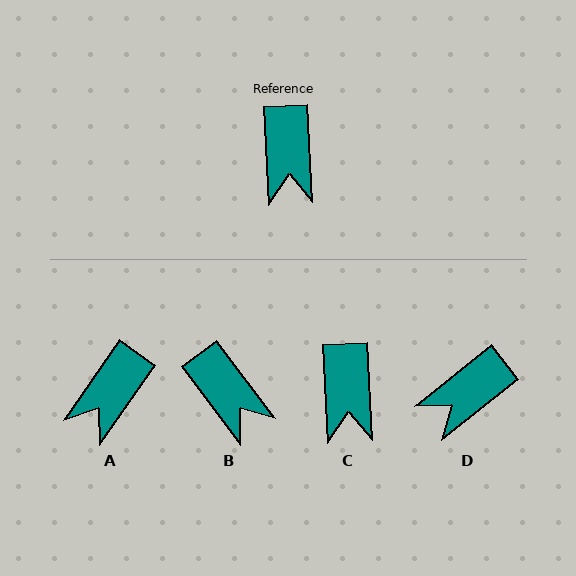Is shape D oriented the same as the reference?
No, it is off by about 54 degrees.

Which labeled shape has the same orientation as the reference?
C.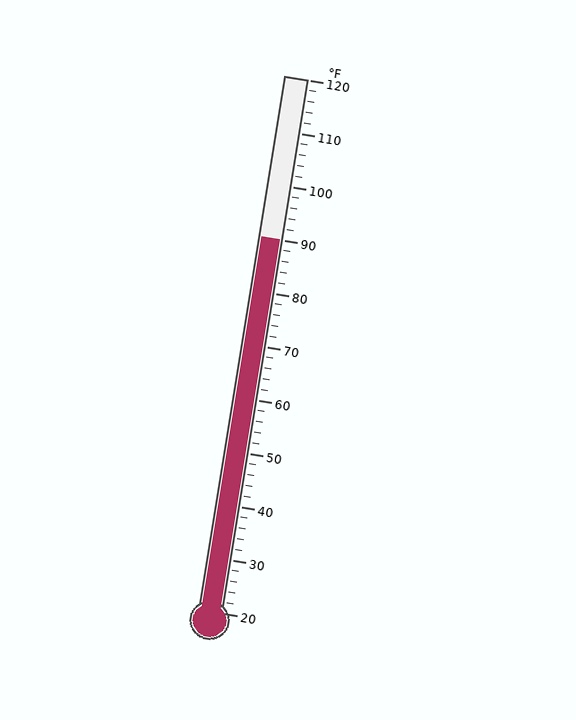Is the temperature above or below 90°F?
The temperature is at 90°F.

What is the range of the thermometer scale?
The thermometer scale ranges from 20°F to 120°F.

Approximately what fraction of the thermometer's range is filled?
The thermometer is filled to approximately 70% of its range.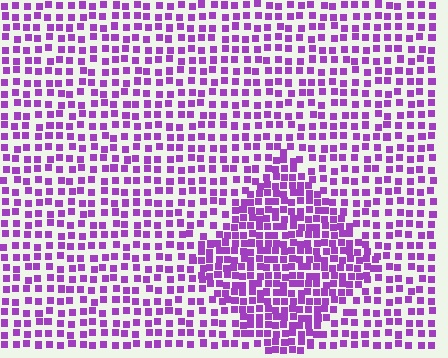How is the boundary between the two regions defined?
The boundary is defined by a change in element density (approximately 1.8x ratio). All elements are the same color, size, and shape.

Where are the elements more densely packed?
The elements are more densely packed inside the diamond boundary.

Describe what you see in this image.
The image contains small purple elements arranged at two different densities. A diamond-shaped region is visible where the elements are more densely packed than the surrounding area.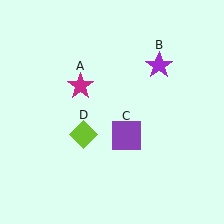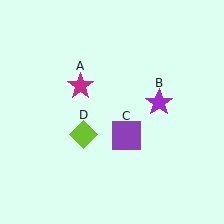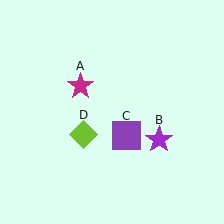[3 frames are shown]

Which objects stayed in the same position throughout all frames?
Magenta star (object A) and purple square (object C) and lime diamond (object D) remained stationary.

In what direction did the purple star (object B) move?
The purple star (object B) moved down.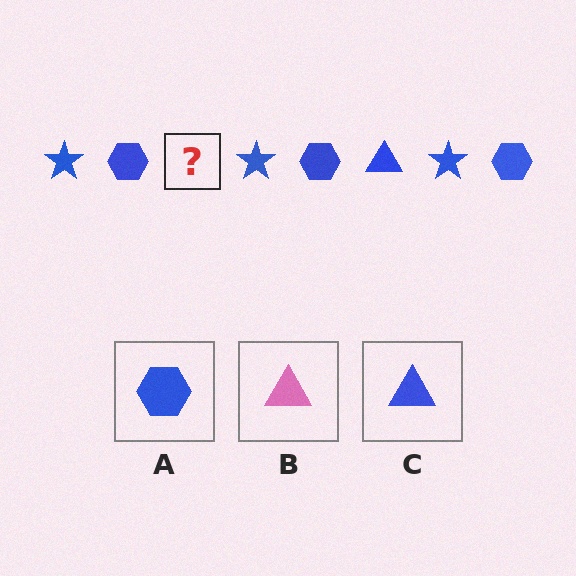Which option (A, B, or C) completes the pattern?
C.